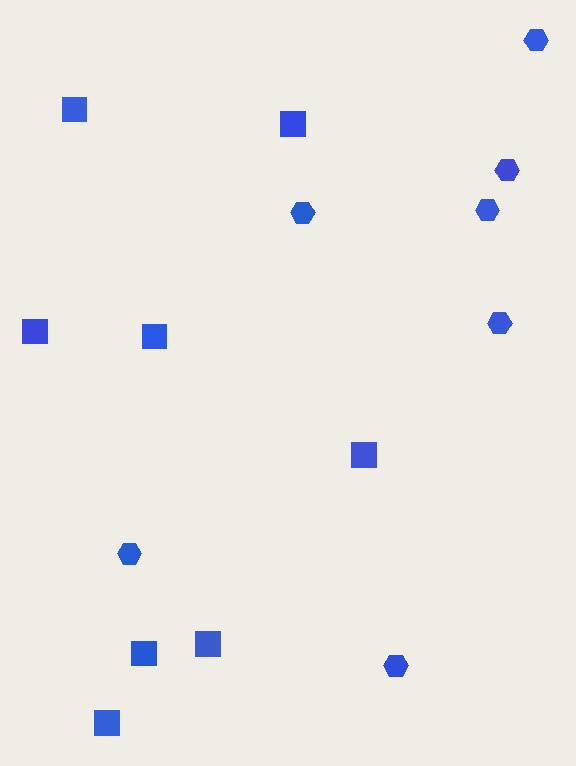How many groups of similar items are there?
There are 2 groups: one group of squares (8) and one group of hexagons (7).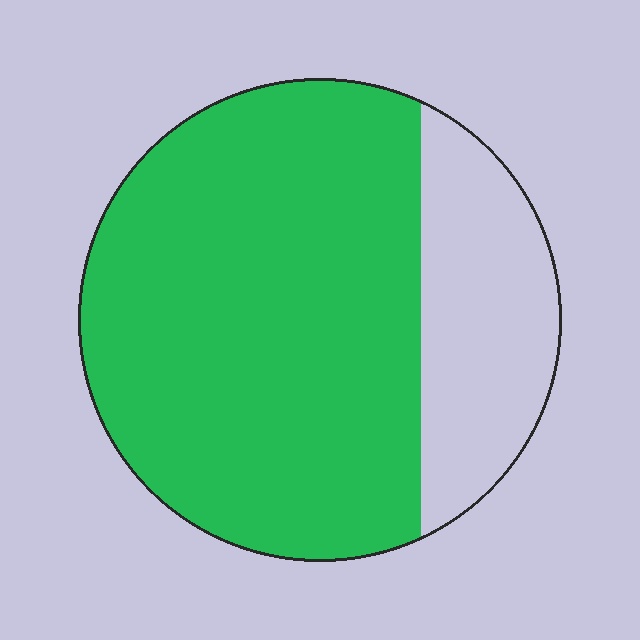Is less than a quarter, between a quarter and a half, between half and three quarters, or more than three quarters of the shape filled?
More than three quarters.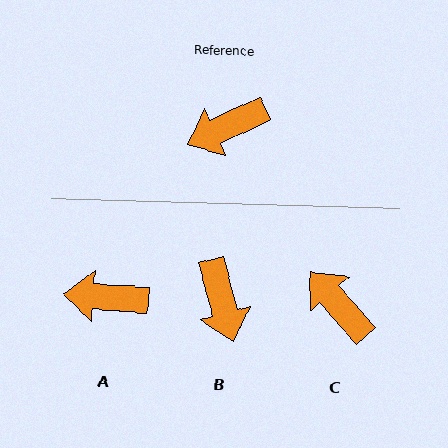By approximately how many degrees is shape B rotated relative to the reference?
Approximately 80 degrees counter-clockwise.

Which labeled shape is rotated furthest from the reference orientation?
B, about 80 degrees away.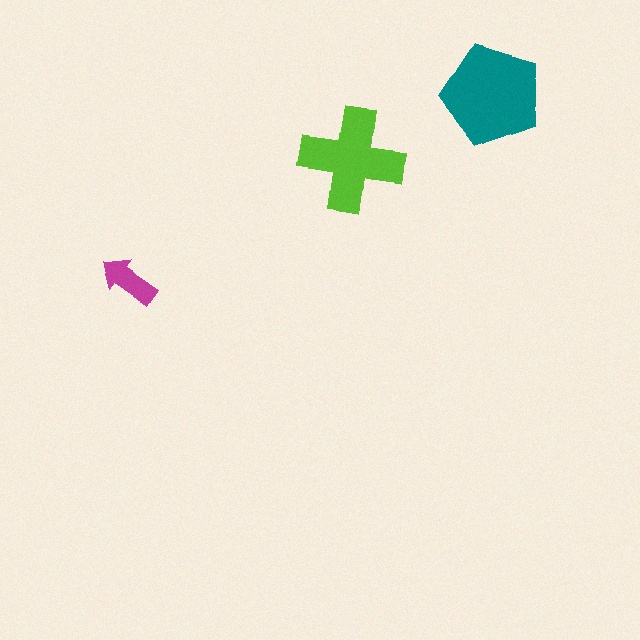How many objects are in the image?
There are 3 objects in the image.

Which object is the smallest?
The magenta arrow.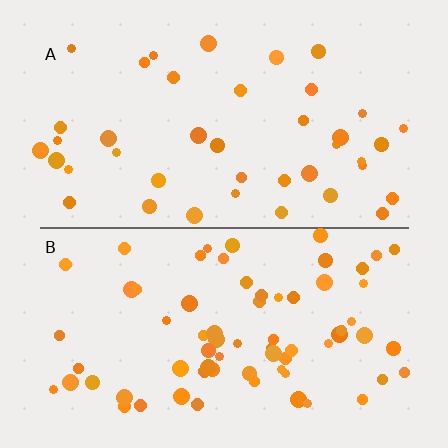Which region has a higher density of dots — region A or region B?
B (the bottom).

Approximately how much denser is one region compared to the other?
Approximately 1.7× — region B over region A.